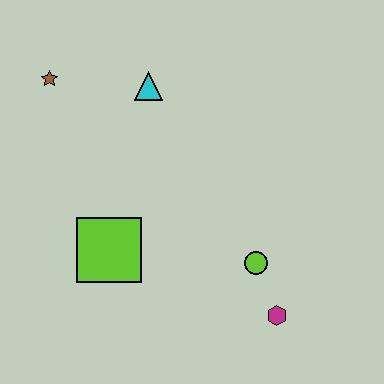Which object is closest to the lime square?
The lime circle is closest to the lime square.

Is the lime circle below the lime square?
Yes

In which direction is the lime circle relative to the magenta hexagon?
The lime circle is above the magenta hexagon.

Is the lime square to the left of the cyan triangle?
Yes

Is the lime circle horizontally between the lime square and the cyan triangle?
No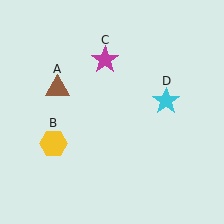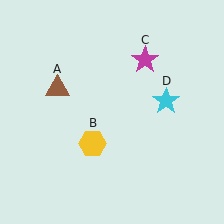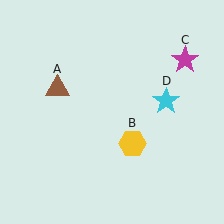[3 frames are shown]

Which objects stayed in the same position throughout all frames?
Brown triangle (object A) and cyan star (object D) remained stationary.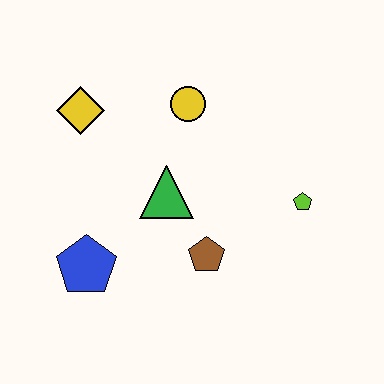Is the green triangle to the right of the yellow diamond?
Yes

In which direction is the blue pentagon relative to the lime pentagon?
The blue pentagon is to the left of the lime pentagon.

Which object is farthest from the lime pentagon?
The yellow diamond is farthest from the lime pentagon.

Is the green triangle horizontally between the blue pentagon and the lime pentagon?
Yes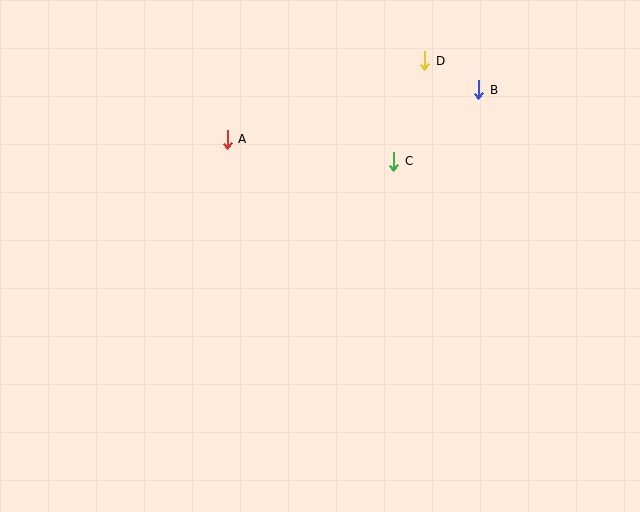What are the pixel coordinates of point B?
Point B is at (479, 90).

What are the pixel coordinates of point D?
Point D is at (425, 61).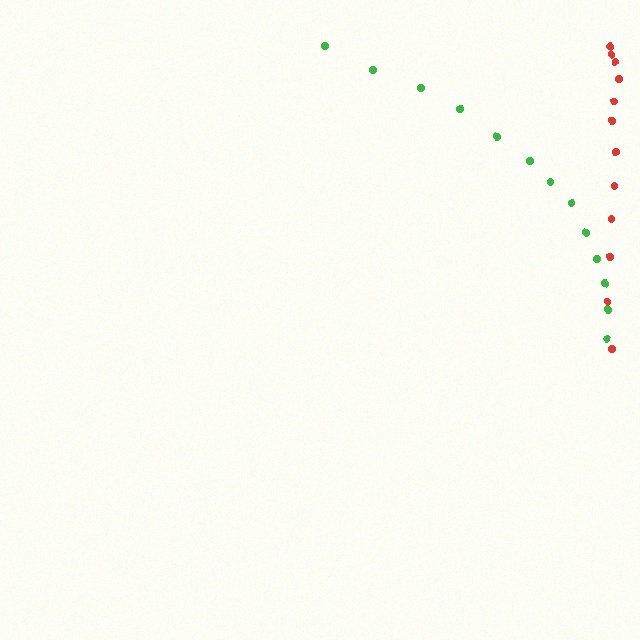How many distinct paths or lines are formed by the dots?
There are 2 distinct paths.